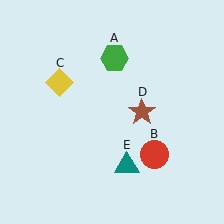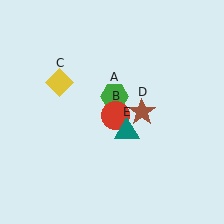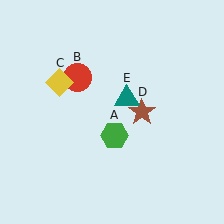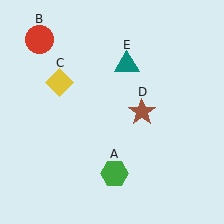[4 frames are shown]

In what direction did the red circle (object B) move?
The red circle (object B) moved up and to the left.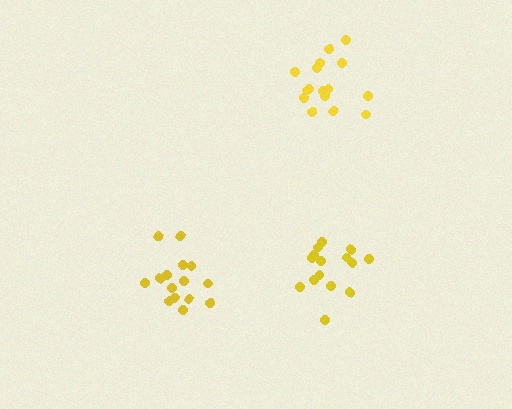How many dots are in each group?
Group 1: 17 dots, Group 2: 15 dots, Group 3: 15 dots (47 total).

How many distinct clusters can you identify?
There are 3 distinct clusters.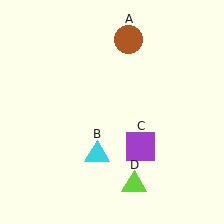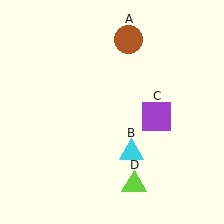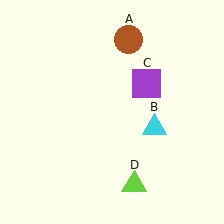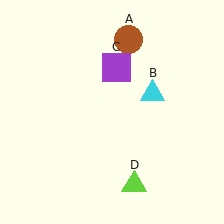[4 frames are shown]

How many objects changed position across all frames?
2 objects changed position: cyan triangle (object B), purple square (object C).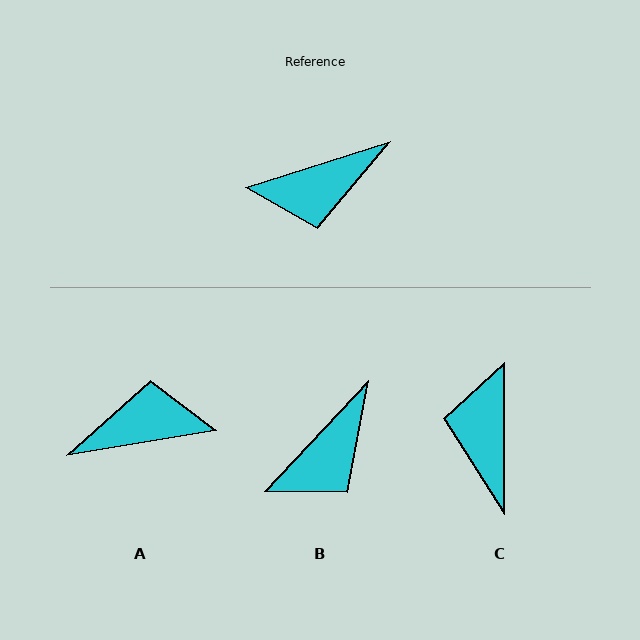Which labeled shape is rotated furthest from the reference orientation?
A, about 172 degrees away.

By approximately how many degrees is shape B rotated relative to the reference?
Approximately 29 degrees counter-clockwise.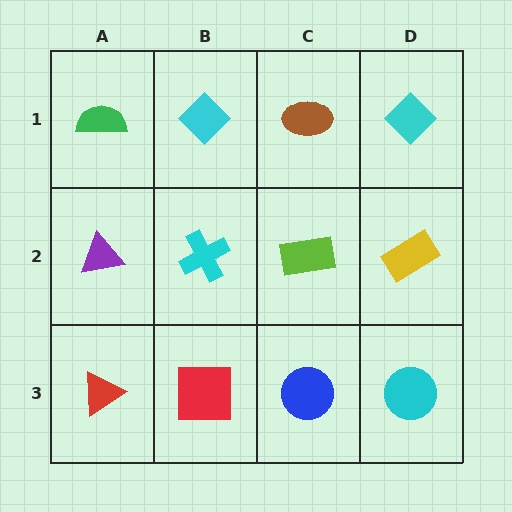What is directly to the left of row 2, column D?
A lime rectangle.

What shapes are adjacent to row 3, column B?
A cyan cross (row 2, column B), a red triangle (row 3, column A), a blue circle (row 3, column C).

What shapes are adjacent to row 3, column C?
A lime rectangle (row 2, column C), a red square (row 3, column B), a cyan circle (row 3, column D).